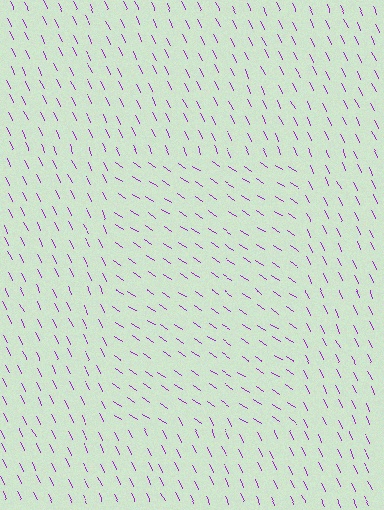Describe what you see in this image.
The image is filled with small purple line segments. A rectangle region in the image has lines oriented differently from the surrounding lines, creating a visible texture boundary.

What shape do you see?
I see a rectangle.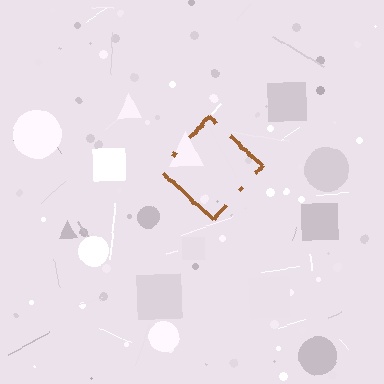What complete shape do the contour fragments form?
The contour fragments form a diamond.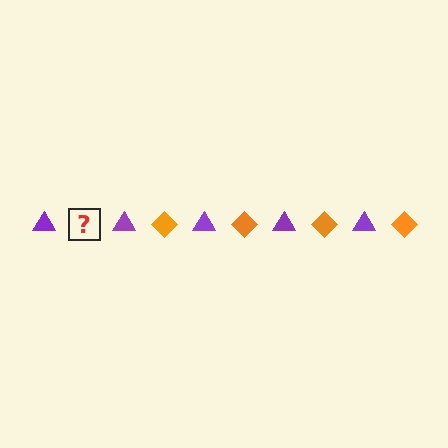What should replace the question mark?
The question mark should be replaced with an orange diamond.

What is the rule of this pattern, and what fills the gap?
The rule is that the pattern alternates between purple triangle and orange diamond. The gap should be filled with an orange diamond.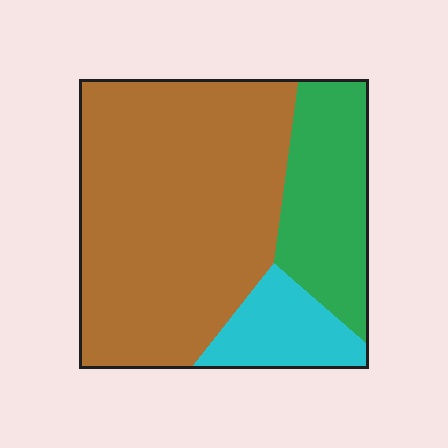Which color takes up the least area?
Cyan, at roughly 15%.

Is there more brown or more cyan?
Brown.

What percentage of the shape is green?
Green covers about 25% of the shape.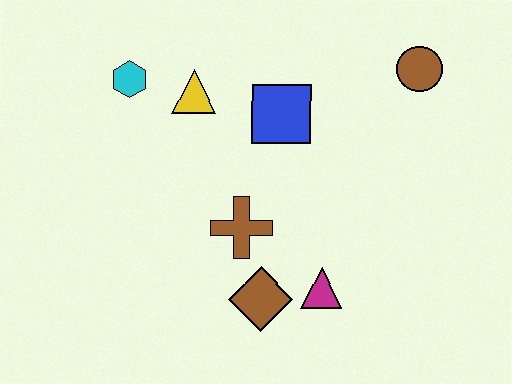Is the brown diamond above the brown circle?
No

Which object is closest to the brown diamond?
The magenta triangle is closest to the brown diamond.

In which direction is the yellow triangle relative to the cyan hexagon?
The yellow triangle is to the right of the cyan hexagon.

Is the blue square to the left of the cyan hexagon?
No